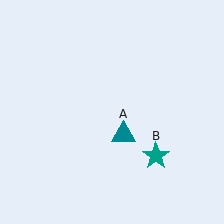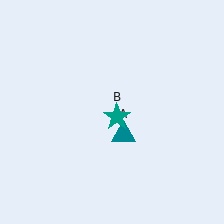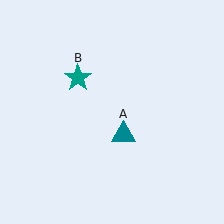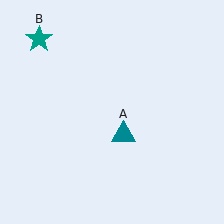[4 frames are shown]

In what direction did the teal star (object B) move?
The teal star (object B) moved up and to the left.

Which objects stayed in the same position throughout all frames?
Teal triangle (object A) remained stationary.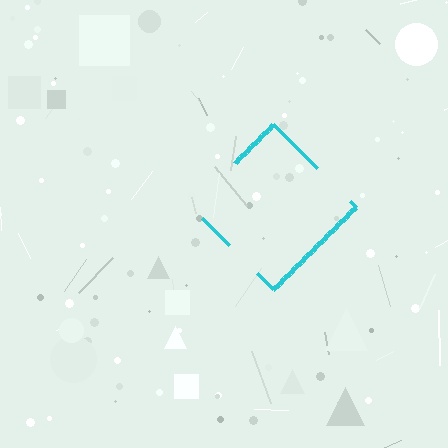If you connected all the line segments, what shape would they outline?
They would outline a diamond.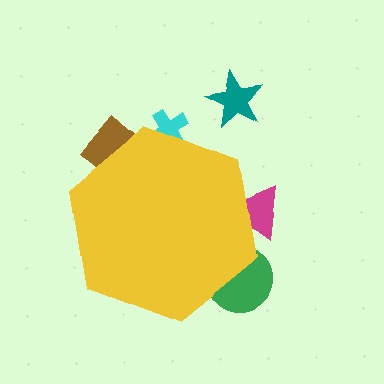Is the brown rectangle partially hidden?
Yes, the brown rectangle is partially hidden behind the yellow hexagon.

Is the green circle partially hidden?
Yes, the green circle is partially hidden behind the yellow hexagon.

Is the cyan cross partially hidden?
Yes, the cyan cross is partially hidden behind the yellow hexagon.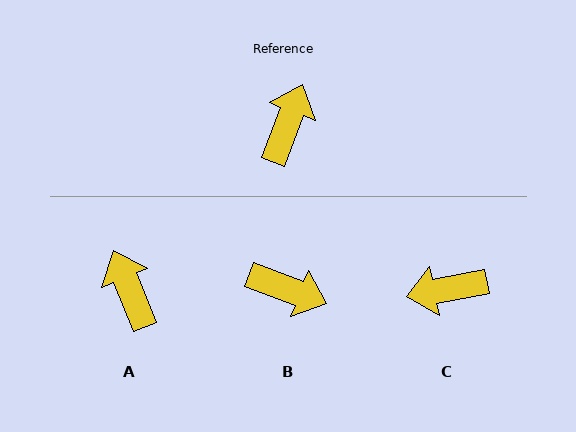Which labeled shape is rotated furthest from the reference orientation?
C, about 121 degrees away.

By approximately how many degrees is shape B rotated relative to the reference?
Approximately 90 degrees clockwise.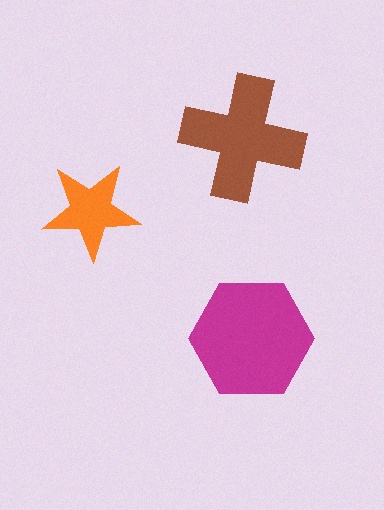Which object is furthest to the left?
The orange star is leftmost.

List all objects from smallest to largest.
The orange star, the brown cross, the magenta hexagon.